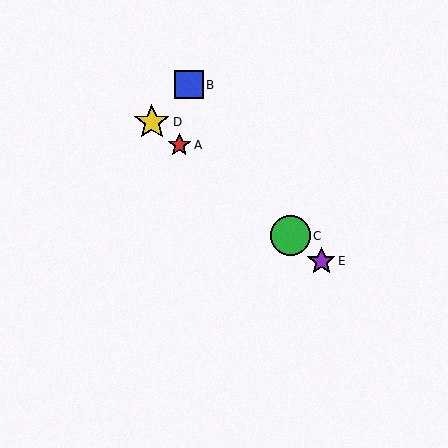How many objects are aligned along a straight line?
4 objects (A, C, D, E) are aligned along a straight line.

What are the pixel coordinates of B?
Object B is at (189, 85).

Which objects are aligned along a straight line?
Objects A, C, D, E are aligned along a straight line.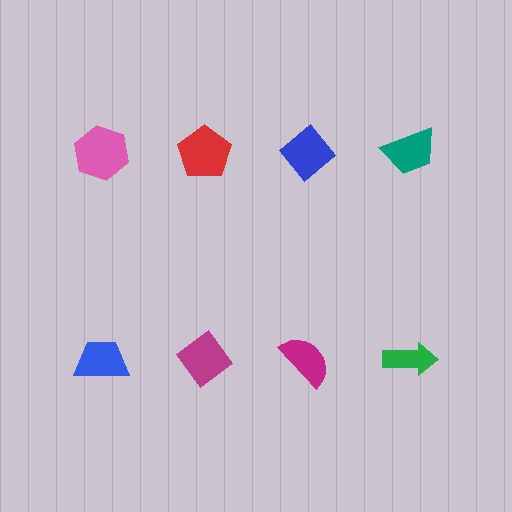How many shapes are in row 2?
4 shapes.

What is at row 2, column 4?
A green arrow.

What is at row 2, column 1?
A blue trapezoid.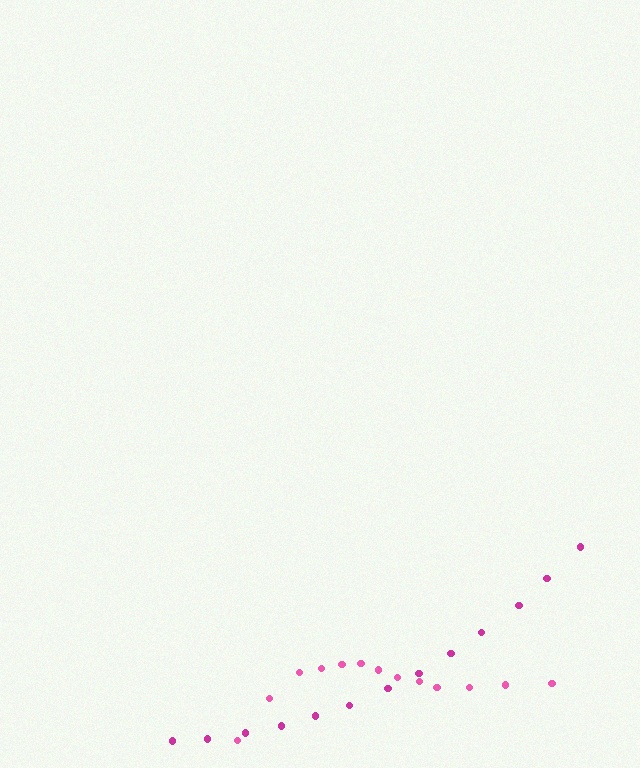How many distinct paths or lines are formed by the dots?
There are 2 distinct paths.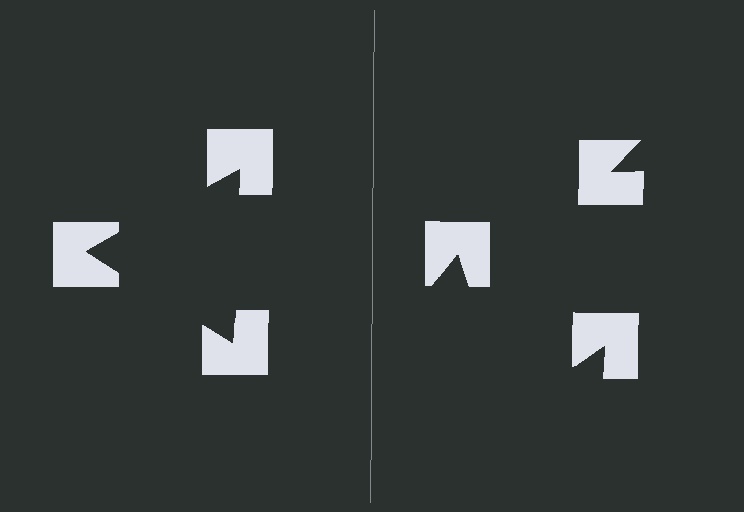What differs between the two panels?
The notched squares are positioned identically on both sides; only the wedge orientations differ. On the left they align to a triangle; on the right they are misaligned.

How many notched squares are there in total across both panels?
6 — 3 on each side.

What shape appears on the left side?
An illusory triangle.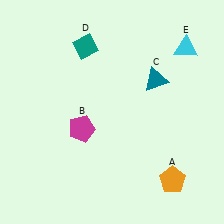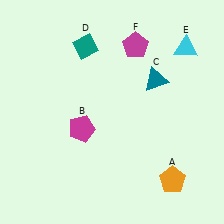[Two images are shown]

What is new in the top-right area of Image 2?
A magenta pentagon (F) was added in the top-right area of Image 2.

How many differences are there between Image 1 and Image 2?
There is 1 difference between the two images.